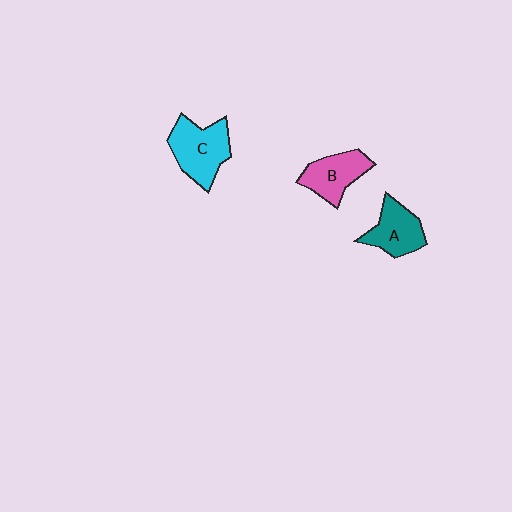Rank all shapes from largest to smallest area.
From largest to smallest: C (cyan), B (pink), A (teal).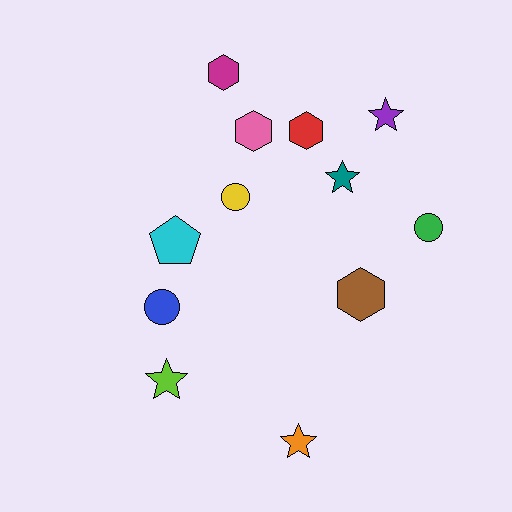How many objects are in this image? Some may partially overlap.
There are 12 objects.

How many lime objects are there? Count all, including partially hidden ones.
There is 1 lime object.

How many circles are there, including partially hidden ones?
There are 3 circles.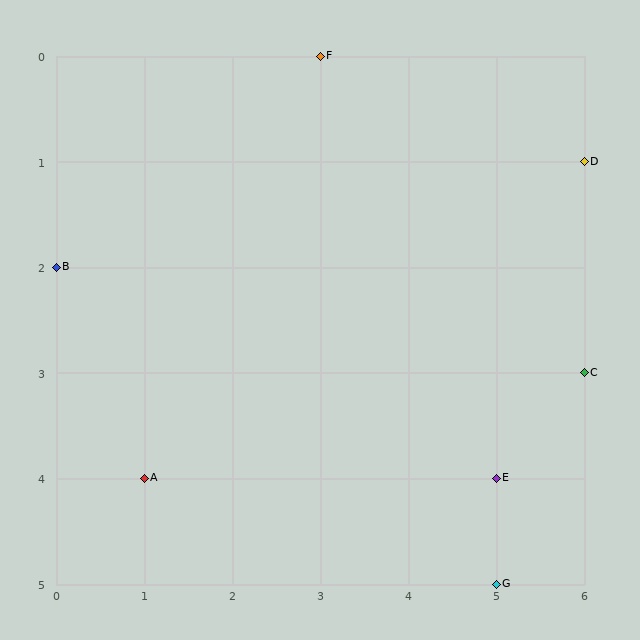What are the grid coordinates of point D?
Point D is at grid coordinates (6, 1).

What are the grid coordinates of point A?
Point A is at grid coordinates (1, 4).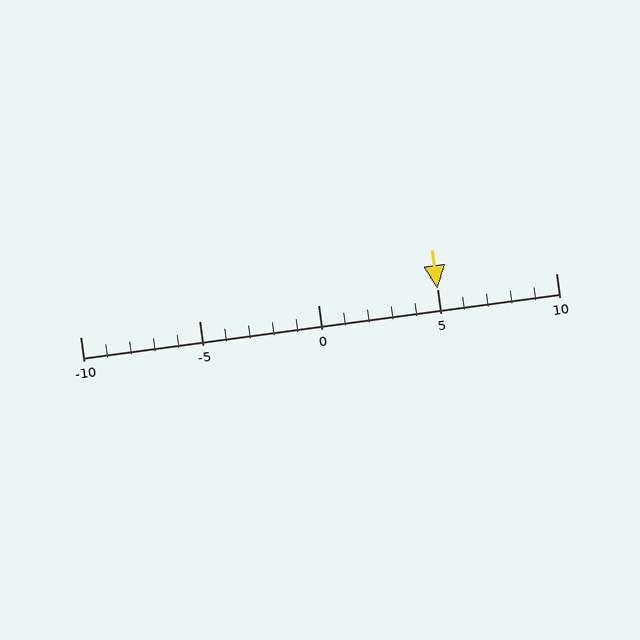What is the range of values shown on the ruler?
The ruler shows values from -10 to 10.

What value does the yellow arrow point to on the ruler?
The yellow arrow points to approximately 5.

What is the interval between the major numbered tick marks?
The major tick marks are spaced 5 units apart.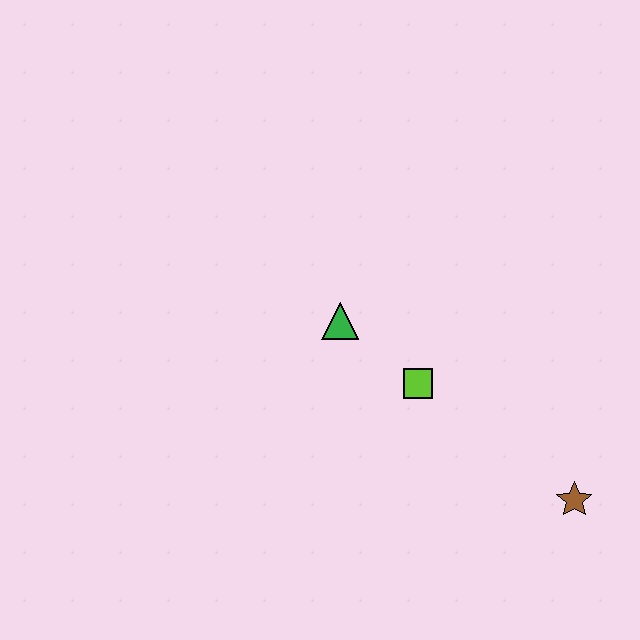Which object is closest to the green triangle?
The lime square is closest to the green triangle.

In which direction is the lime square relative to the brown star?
The lime square is to the left of the brown star.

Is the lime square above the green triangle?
No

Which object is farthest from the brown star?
The green triangle is farthest from the brown star.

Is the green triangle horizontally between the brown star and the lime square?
No